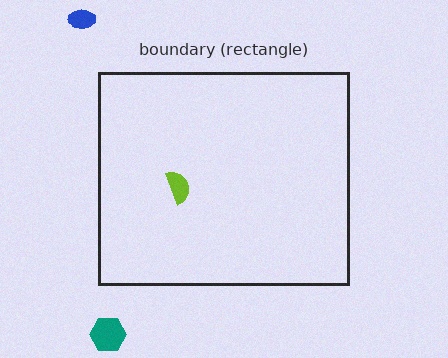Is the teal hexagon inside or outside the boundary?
Outside.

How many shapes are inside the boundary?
1 inside, 2 outside.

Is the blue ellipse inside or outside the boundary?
Outside.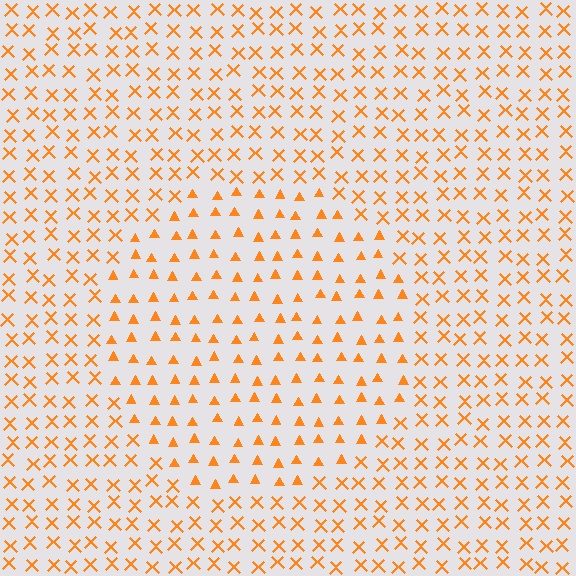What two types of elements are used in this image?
The image uses triangles inside the circle region and X marks outside it.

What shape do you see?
I see a circle.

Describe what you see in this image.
The image is filled with small orange elements arranged in a uniform grid. A circle-shaped region contains triangles, while the surrounding area contains X marks. The boundary is defined purely by the change in element shape.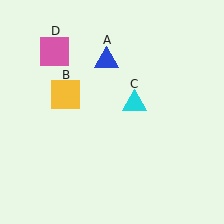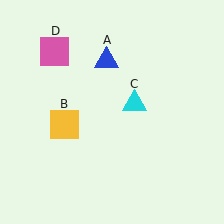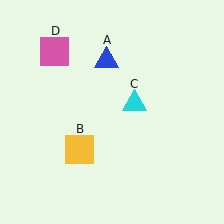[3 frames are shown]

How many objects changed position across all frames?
1 object changed position: yellow square (object B).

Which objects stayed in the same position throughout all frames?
Blue triangle (object A) and cyan triangle (object C) and pink square (object D) remained stationary.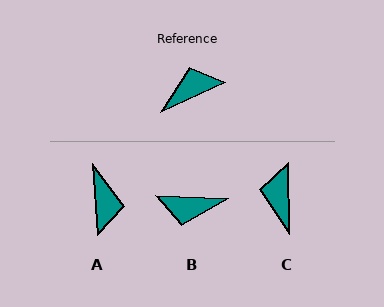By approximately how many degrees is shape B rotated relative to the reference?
Approximately 154 degrees counter-clockwise.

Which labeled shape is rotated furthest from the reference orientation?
B, about 154 degrees away.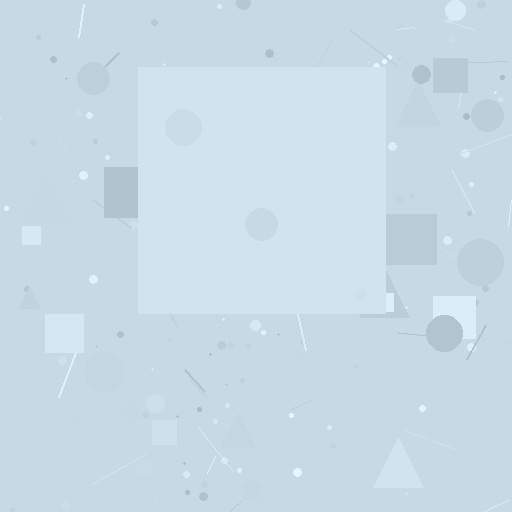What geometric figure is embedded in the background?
A square is embedded in the background.